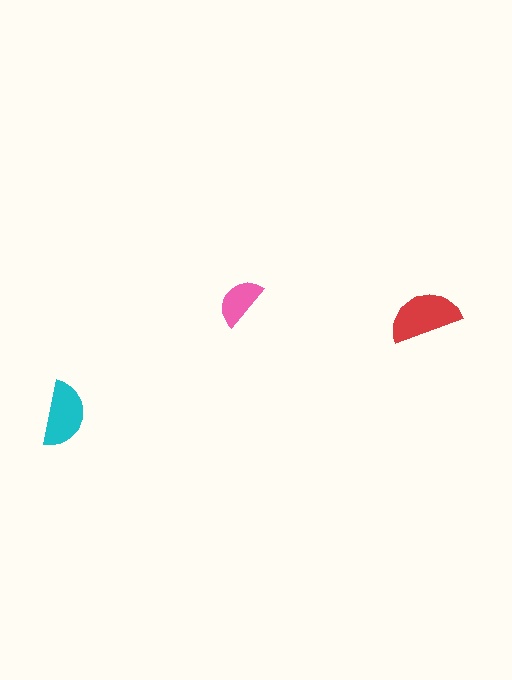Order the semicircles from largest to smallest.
the red one, the cyan one, the pink one.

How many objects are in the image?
There are 3 objects in the image.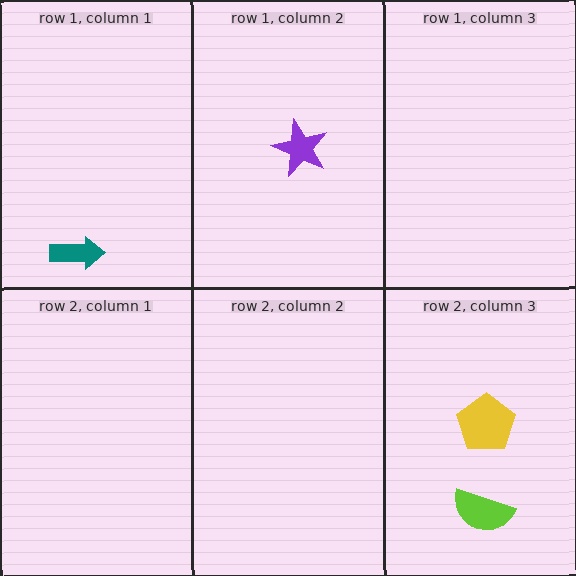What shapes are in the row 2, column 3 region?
The yellow pentagon, the lime semicircle.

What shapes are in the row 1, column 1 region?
The teal arrow.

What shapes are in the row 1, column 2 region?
The purple star.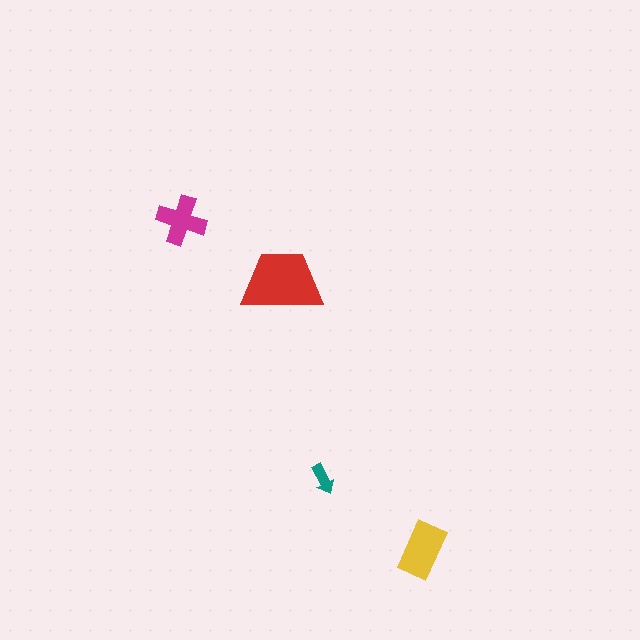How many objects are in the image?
There are 4 objects in the image.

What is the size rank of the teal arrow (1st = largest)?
4th.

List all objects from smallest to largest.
The teal arrow, the magenta cross, the yellow rectangle, the red trapezoid.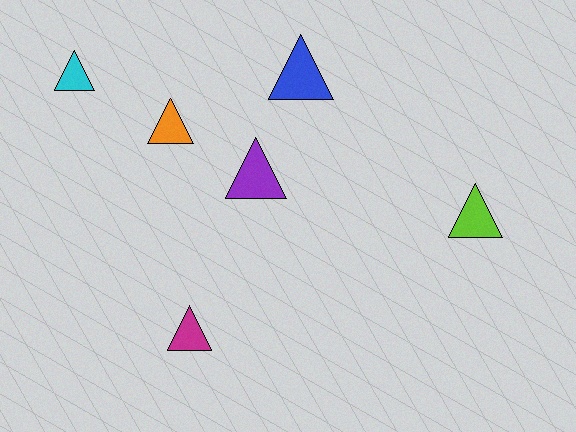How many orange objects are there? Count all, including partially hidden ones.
There is 1 orange object.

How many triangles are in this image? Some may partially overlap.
There are 6 triangles.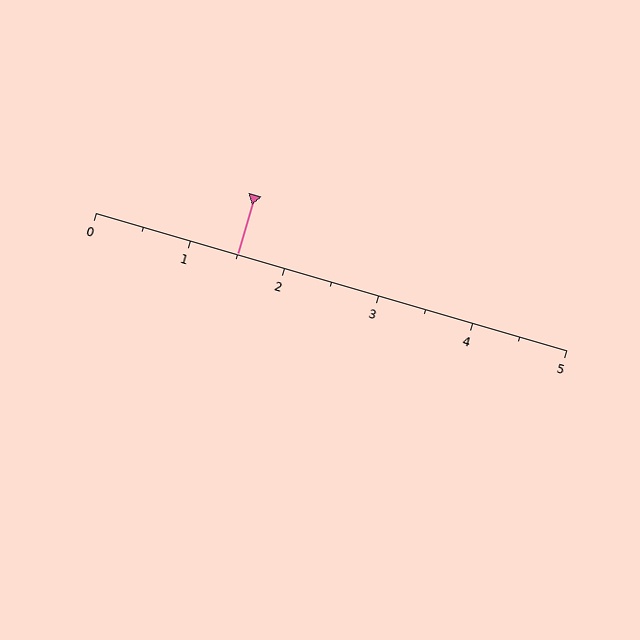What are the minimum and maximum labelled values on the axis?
The axis runs from 0 to 5.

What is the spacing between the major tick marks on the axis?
The major ticks are spaced 1 apart.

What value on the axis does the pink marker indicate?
The marker indicates approximately 1.5.